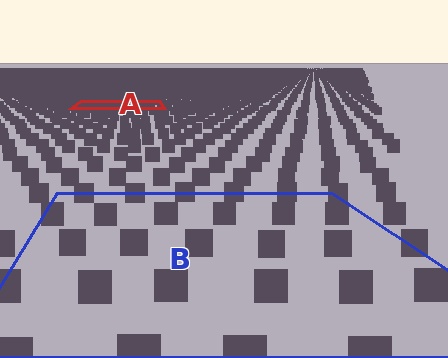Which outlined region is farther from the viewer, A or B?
Region A is farther from the viewer — the texture elements inside it appear smaller and more densely packed.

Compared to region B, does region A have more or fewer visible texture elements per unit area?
Region A has more texture elements per unit area — they are packed more densely because it is farther away.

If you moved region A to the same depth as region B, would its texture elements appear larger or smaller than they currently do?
They would appear larger. At a closer depth, the same texture elements are projected at a bigger on-screen size.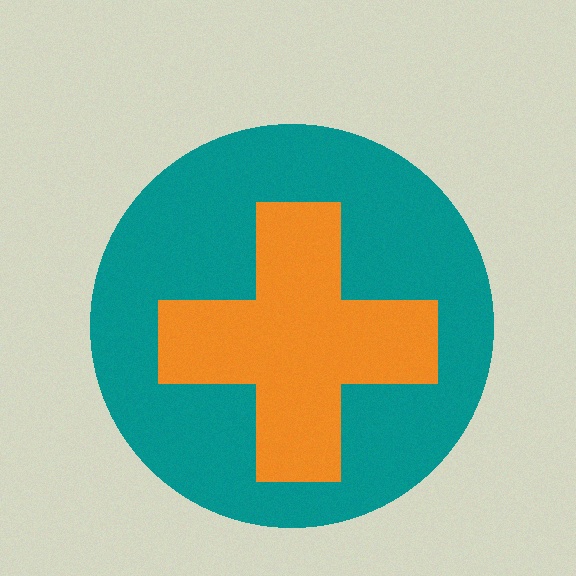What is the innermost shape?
The orange cross.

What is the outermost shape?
The teal circle.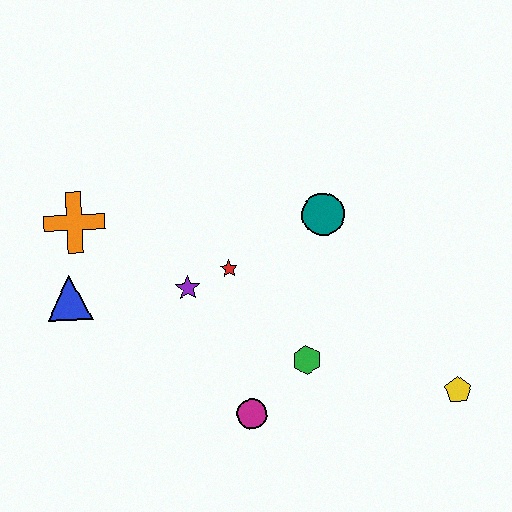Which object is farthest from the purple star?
The yellow pentagon is farthest from the purple star.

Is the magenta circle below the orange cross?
Yes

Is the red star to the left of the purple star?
No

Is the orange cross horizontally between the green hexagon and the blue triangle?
Yes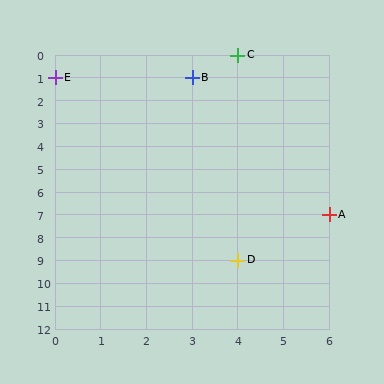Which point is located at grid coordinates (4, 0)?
Point C is at (4, 0).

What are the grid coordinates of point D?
Point D is at grid coordinates (4, 9).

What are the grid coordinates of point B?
Point B is at grid coordinates (3, 1).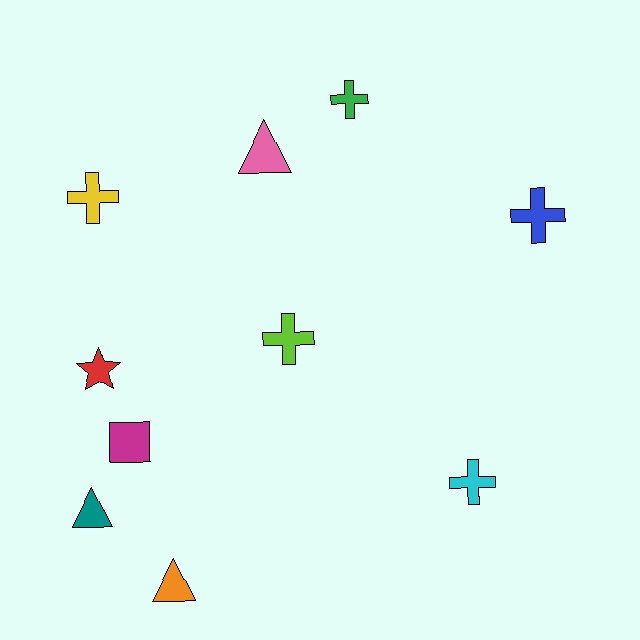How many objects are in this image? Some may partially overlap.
There are 10 objects.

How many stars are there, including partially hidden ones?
There is 1 star.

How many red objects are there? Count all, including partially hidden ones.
There is 1 red object.